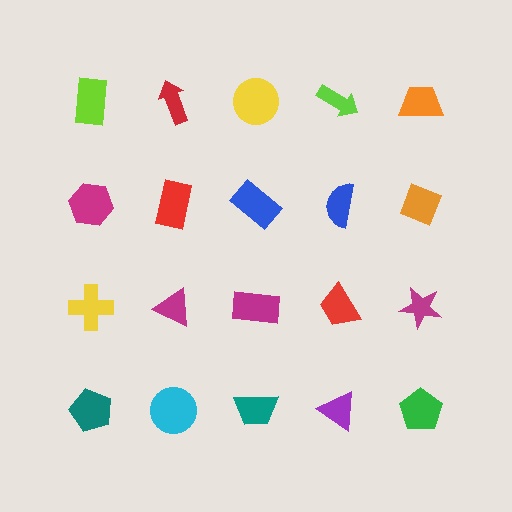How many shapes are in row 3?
5 shapes.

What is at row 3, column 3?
A magenta rectangle.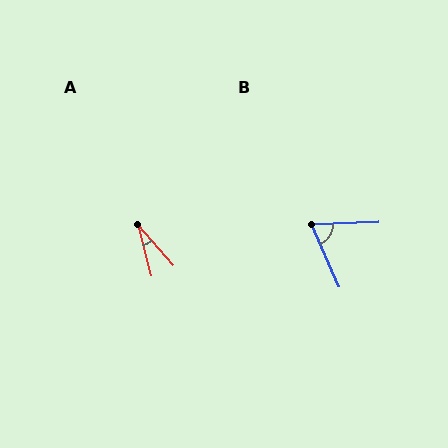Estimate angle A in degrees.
Approximately 27 degrees.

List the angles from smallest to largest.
A (27°), B (68°).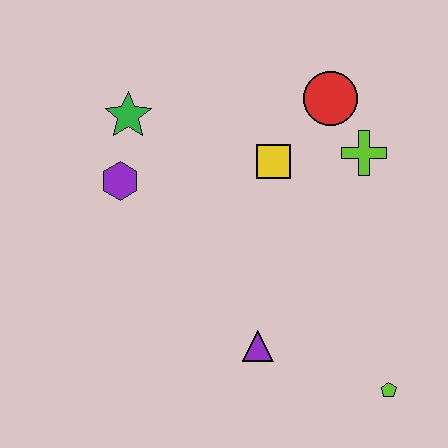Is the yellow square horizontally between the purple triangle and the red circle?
Yes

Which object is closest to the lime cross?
The red circle is closest to the lime cross.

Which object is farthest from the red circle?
The lime pentagon is farthest from the red circle.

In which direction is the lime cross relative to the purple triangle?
The lime cross is above the purple triangle.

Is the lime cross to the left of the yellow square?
No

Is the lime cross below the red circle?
Yes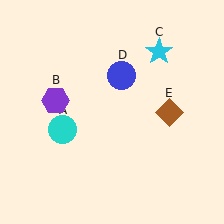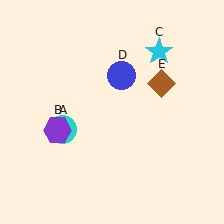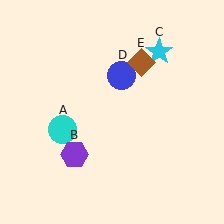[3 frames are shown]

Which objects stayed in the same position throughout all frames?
Cyan circle (object A) and cyan star (object C) and blue circle (object D) remained stationary.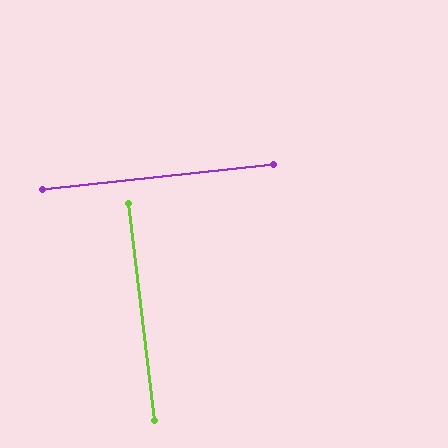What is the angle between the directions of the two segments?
Approximately 89 degrees.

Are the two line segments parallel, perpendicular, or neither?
Perpendicular — they meet at approximately 89°.